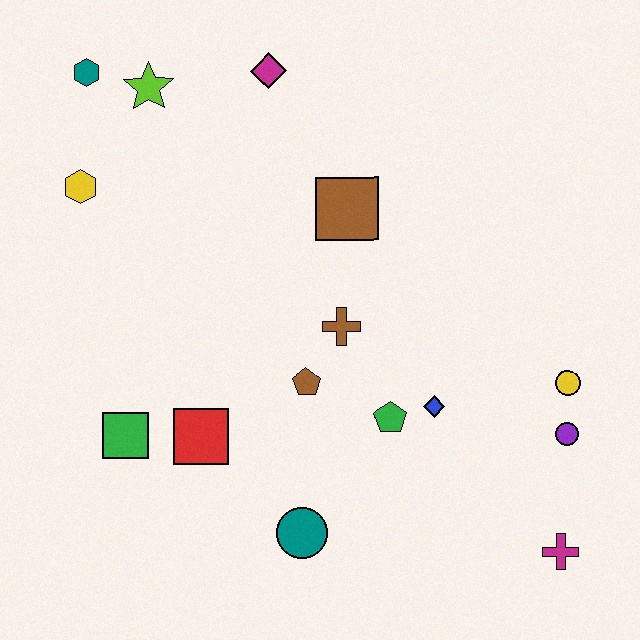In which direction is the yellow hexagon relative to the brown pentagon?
The yellow hexagon is to the left of the brown pentagon.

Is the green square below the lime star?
Yes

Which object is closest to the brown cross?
The brown pentagon is closest to the brown cross.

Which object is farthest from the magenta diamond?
The magenta cross is farthest from the magenta diamond.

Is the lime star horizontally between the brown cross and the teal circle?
No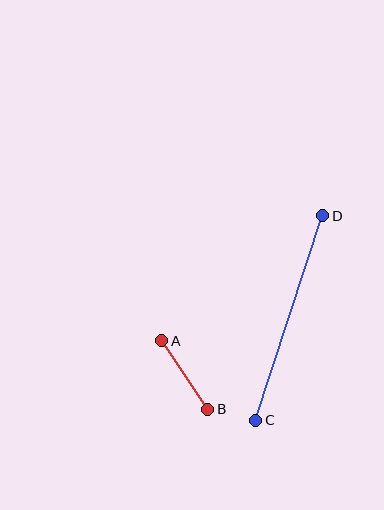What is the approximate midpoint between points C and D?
The midpoint is at approximately (289, 318) pixels.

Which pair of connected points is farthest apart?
Points C and D are farthest apart.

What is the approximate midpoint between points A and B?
The midpoint is at approximately (185, 375) pixels.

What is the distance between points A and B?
The distance is approximately 83 pixels.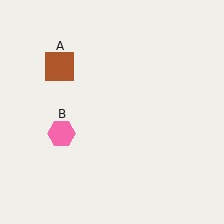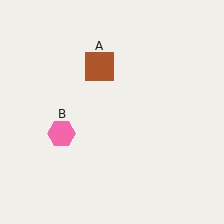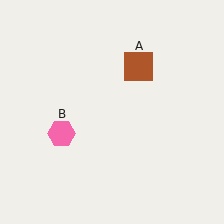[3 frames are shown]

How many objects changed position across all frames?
1 object changed position: brown square (object A).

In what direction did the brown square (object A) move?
The brown square (object A) moved right.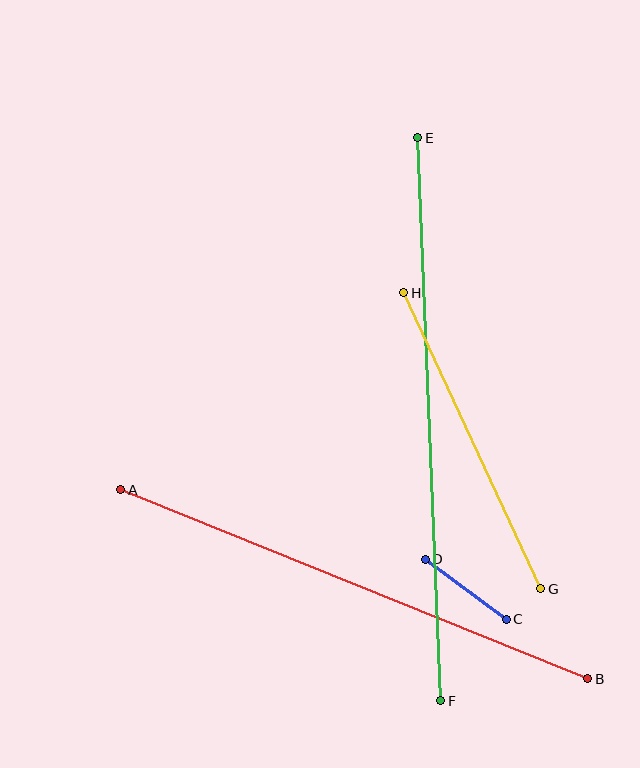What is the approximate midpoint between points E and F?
The midpoint is at approximately (429, 419) pixels.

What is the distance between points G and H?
The distance is approximately 326 pixels.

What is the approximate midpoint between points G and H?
The midpoint is at approximately (472, 441) pixels.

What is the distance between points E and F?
The distance is approximately 563 pixels.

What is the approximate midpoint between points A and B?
The midpoint is at approximately (354, 584) pixels.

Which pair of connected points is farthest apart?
Points E and F are farthest apart.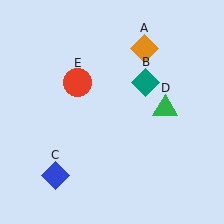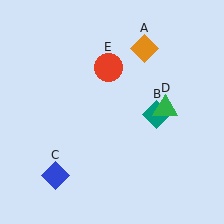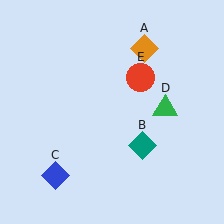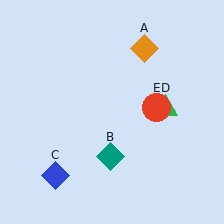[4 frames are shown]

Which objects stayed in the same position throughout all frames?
Orange diamond (object A) and blue diamond (object C) and green triangle (object D) remained stationary.